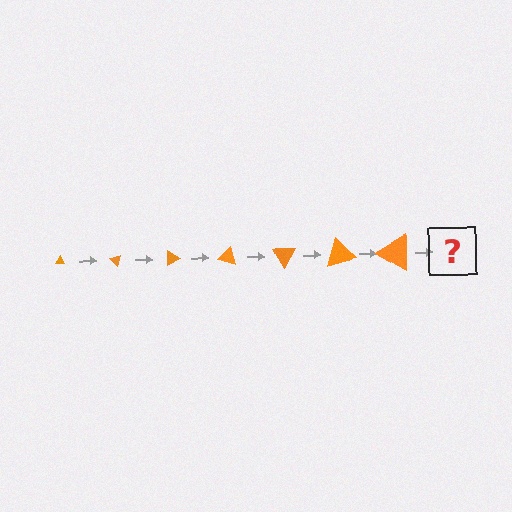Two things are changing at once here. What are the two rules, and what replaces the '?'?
The two rules are that the triangle grows larger each step and it rotates 45 degrees each step. The '?' should be a triangle, larger than the previous one and rotated 315 degrees from the start.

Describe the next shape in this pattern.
It should be a triangle, larger than the previous one and rotated 315 degrees from the start.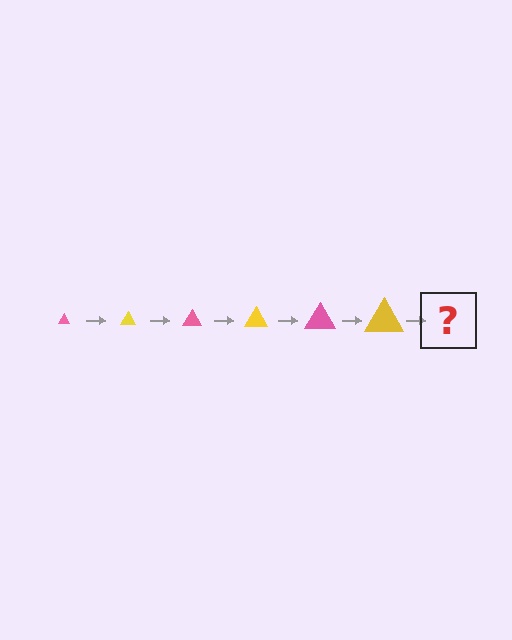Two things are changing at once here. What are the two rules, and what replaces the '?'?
The two rules are that the triangle grows larger each step and the color cycles through pink and yellow. The '?' should be a pink triangle, larger than the previous one.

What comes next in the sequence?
The next element should be a pink triangle, larger than the previous one.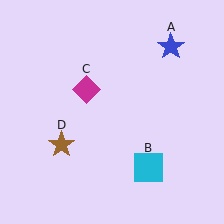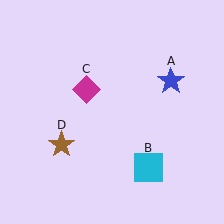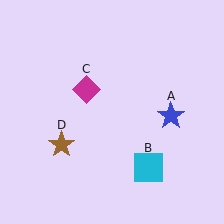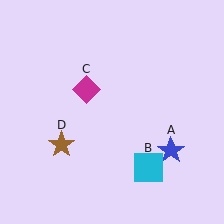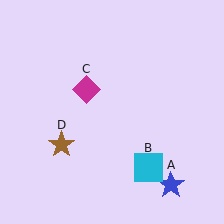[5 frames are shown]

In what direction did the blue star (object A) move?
The blue star (object A) moved down.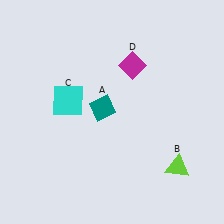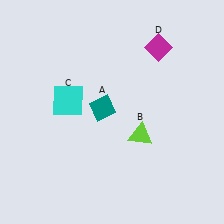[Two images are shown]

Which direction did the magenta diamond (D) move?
The magenta diamond (D) moved right.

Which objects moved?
The objects that moved are: the lime triangle (B), the magenta diamond (D).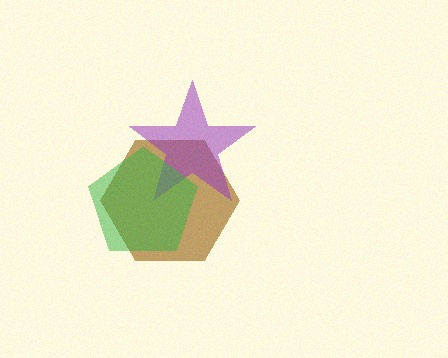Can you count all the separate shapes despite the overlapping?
Yes, there are 3 separate shapes.